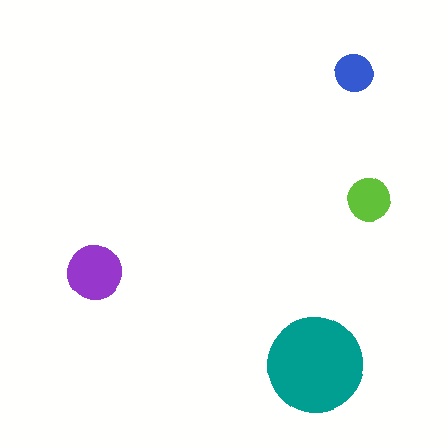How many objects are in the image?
There are 4 objects in the image.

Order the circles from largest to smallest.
the teal one, the purple one, the lime one, the blue one.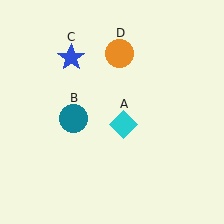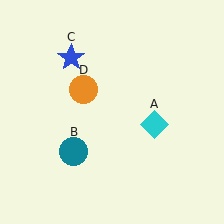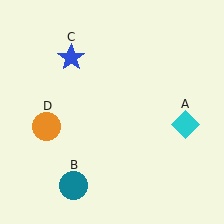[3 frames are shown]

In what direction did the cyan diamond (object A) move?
The cyan diamond (object A) moved right.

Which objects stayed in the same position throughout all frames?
Blue star (object C) remained stationary.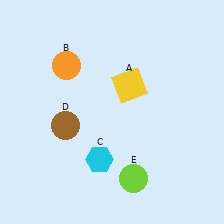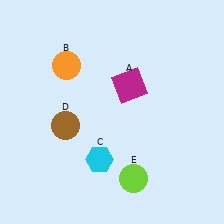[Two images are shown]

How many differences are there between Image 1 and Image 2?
There is 1 difference between the two images.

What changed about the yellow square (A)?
In Image 1, A is yellow. In Image 2, it changed to magenta.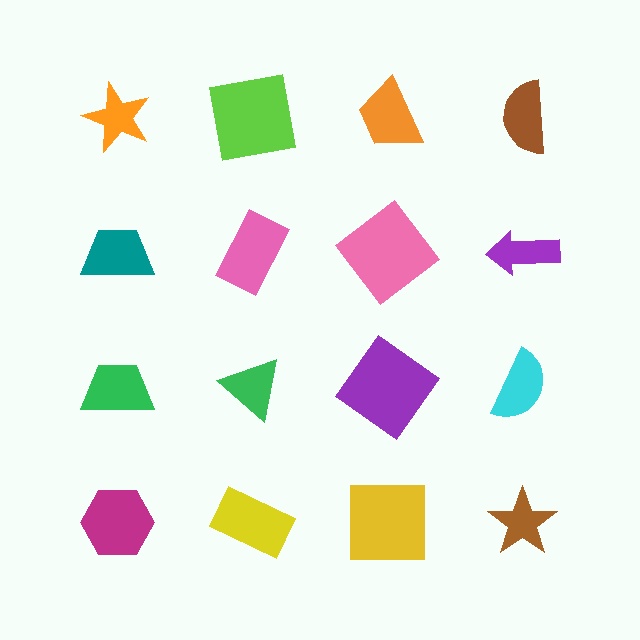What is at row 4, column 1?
A magenta hexagon.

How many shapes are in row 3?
4 shapes.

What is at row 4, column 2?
A yellow rectangle.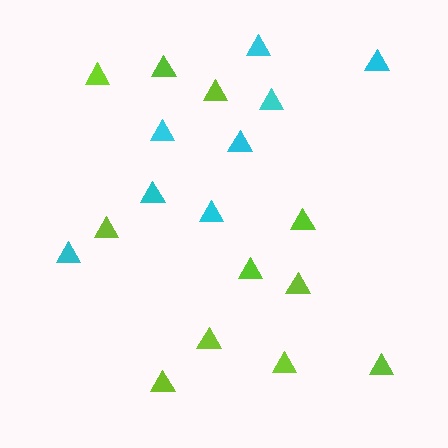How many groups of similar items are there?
There are 2 groups: one group of lime triangles (11) and one group of cyan triangles (8).